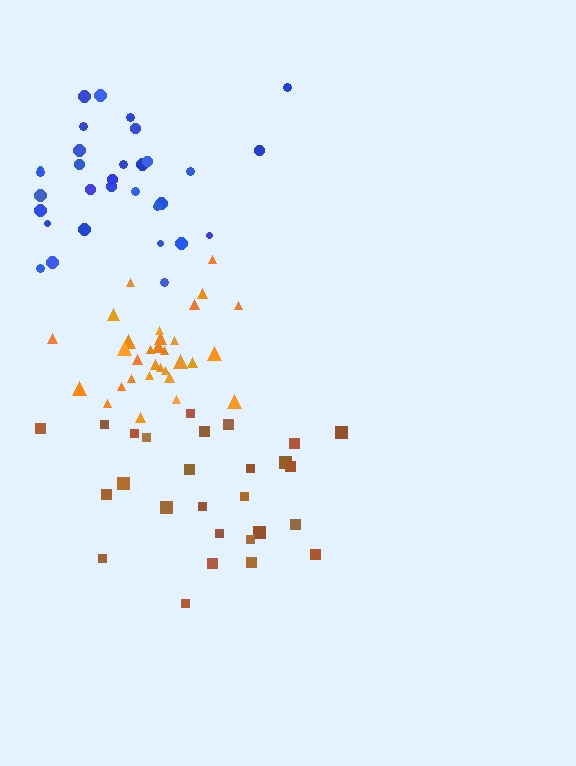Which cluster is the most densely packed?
Orange.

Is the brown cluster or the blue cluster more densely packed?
Blue.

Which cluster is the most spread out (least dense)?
Brown.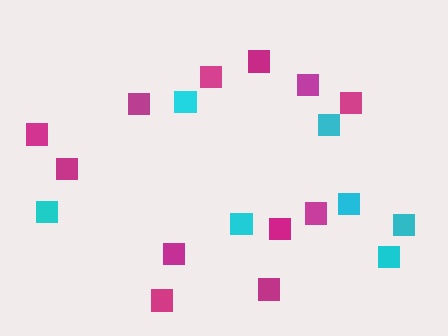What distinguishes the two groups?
There are 2 groups: one group of cyan squares (7) and one group of magenta squares (12).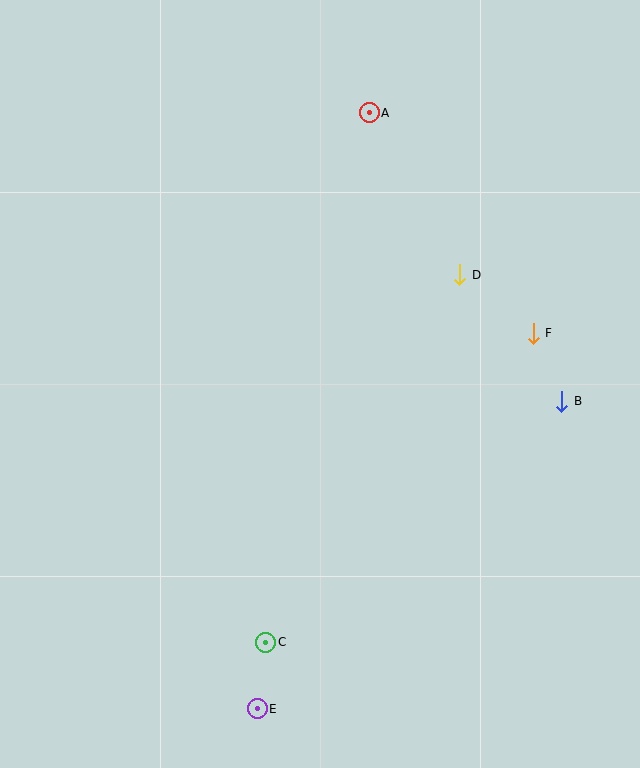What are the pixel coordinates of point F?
Point F is at (533, 333).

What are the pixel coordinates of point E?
Point E is at (257, 709).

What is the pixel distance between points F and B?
The distance between F and B is 73 pixels.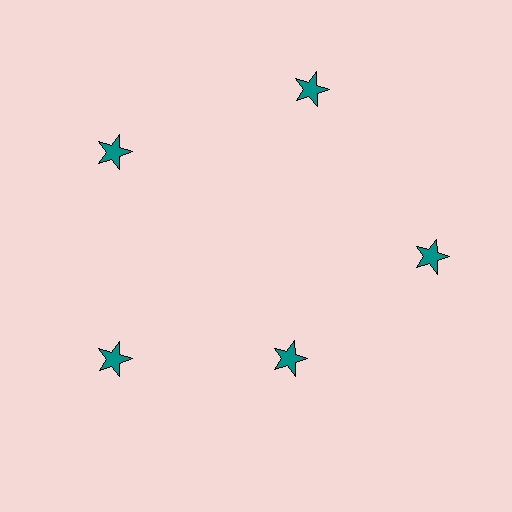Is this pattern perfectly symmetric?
No. The 5 teal stars are arranged in a ring, but one element near the 5 o'clock position is pulled inward toward the center, breaking the 5-fold rotational symmetry.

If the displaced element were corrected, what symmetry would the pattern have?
It would have 5-fold rotational symmetry — the pattern would map onto itself every 72 degrees.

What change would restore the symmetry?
The symmetry would be restored by moving it outward, back onto the ring so that all 5 stars sit at equal angles and equal distance from the center.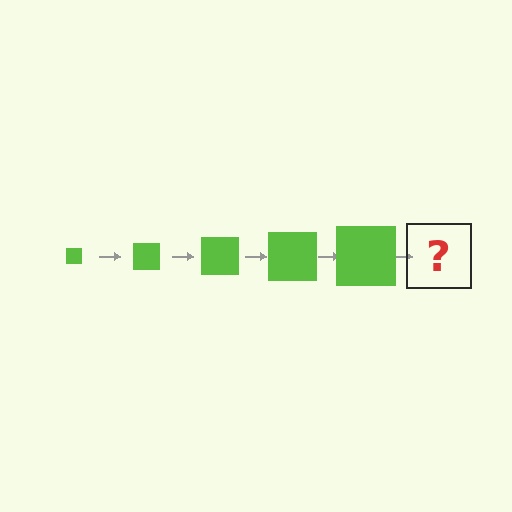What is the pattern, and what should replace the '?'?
The pattern is that the square gets progressively larger each step. The '?' should be a lime square, larger than the previous one.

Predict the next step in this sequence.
The next step is a lime square, larger than the previous one.